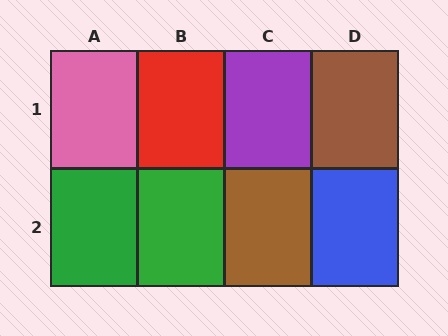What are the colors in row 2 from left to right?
Green, green, brown, blue.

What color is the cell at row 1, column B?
Red.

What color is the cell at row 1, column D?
Brown.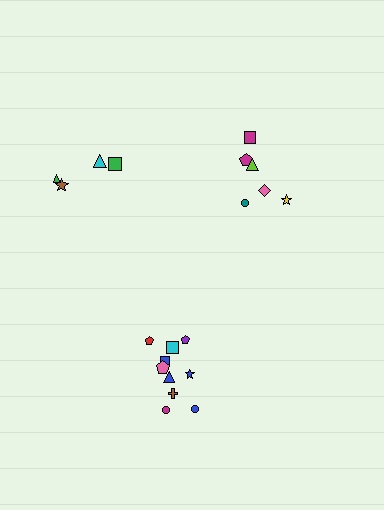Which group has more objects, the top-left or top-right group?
The top-right group.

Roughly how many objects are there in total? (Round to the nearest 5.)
Roughly 20 objects in total.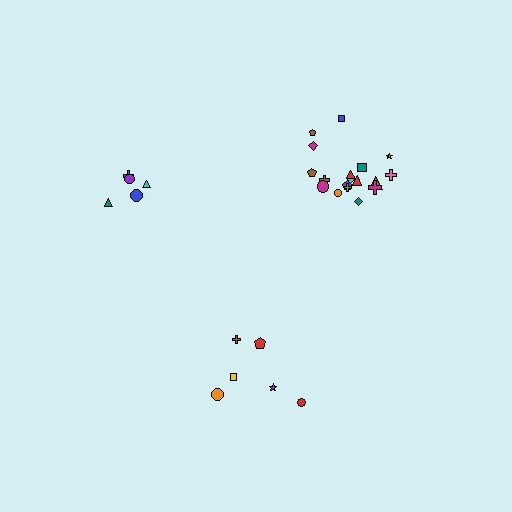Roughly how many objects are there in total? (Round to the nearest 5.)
Roughly 30 objects in total.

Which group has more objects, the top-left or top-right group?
The top-right group.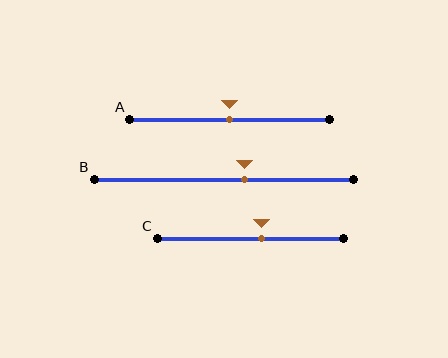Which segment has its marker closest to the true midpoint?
Segment A has its marker closest to the true midpoint.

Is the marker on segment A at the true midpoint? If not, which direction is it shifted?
Yes, the marker on segment A is at the true midpoint.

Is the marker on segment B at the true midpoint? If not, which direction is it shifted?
No, the marker on segment B is shifted to the right by about 8% of the segment length.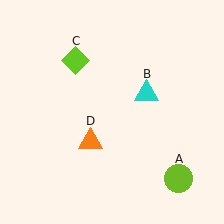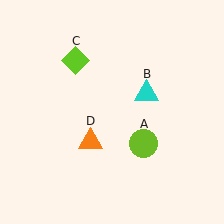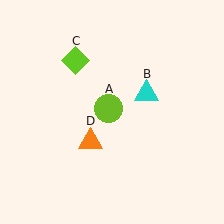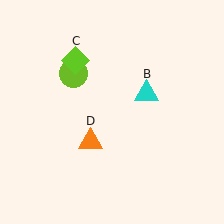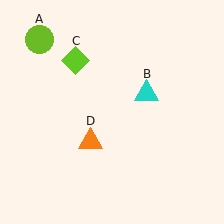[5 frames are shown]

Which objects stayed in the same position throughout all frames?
Cyan triangle (object B) and lime diamond (object C) and orange triangle (object D) remained stationary.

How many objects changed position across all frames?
1 object changed position: lime circle (object A).